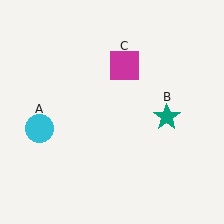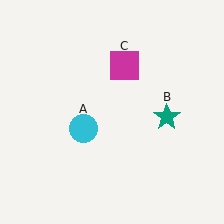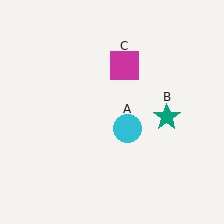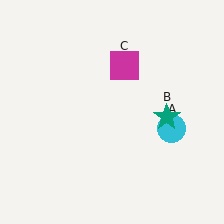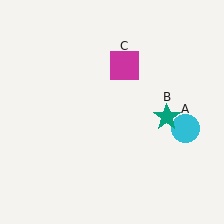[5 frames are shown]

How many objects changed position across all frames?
1 object changed position: cyan circle (object A).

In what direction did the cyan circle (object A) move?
The cyan circle (object A) moved right.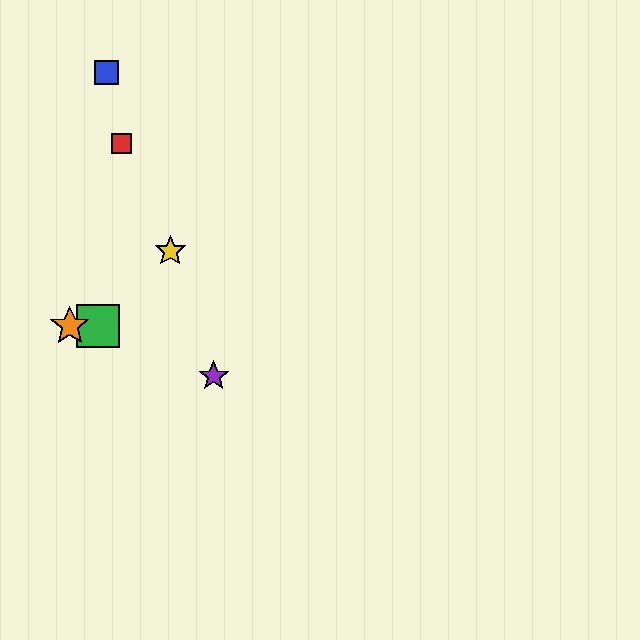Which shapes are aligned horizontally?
The green square, the orange star are aligned horizontally.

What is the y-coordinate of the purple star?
The purple star is at y≈376.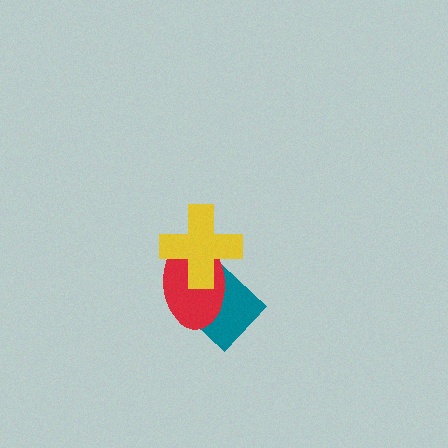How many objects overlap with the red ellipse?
2 objects overlap with the red ellipse.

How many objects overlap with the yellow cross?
2 objects overlap with the yellow cross.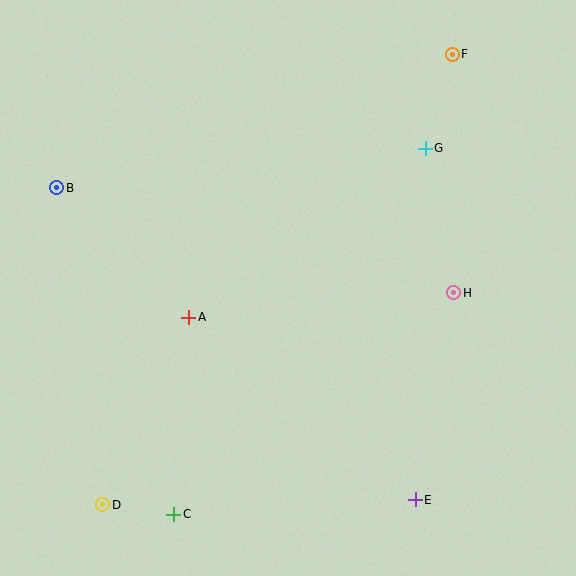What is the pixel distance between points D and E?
The distance between D and E is 313 pixels.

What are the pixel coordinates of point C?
Point C is at (174, 514).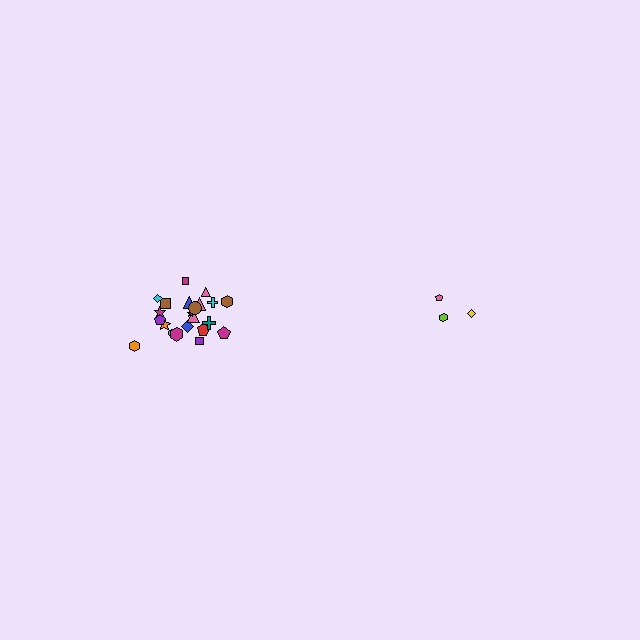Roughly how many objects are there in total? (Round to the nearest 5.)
Roughly 25 objects in total.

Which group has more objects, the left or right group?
The left group.